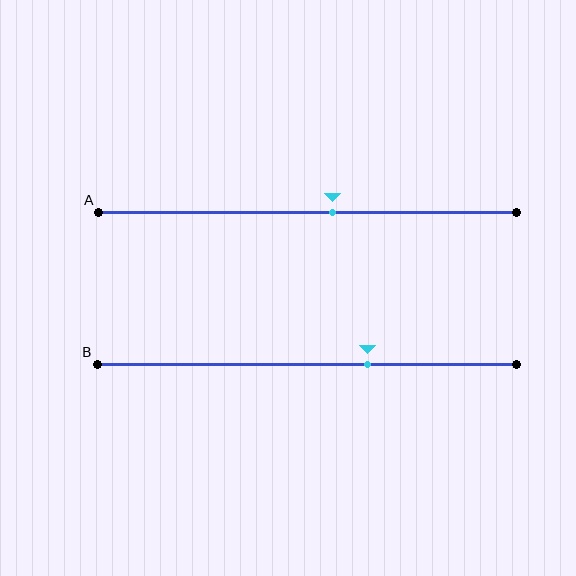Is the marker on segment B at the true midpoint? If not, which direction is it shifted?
No, the marker on segment B is shifted to the right by about 14% of the segment length.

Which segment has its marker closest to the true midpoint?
Segment A has its marker closest to the true midpoint.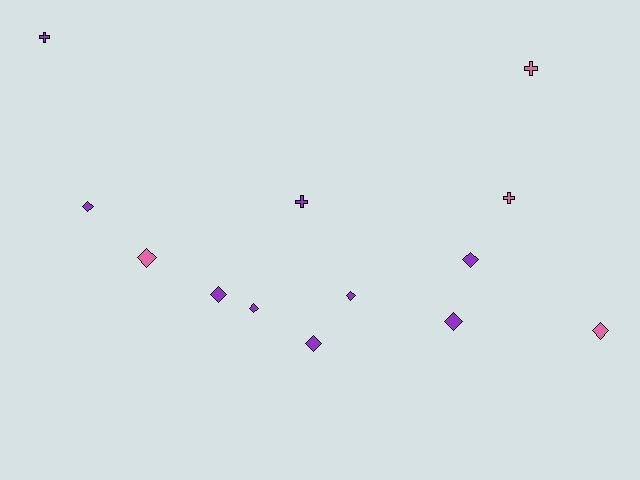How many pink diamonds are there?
There are 2 pink diamonds.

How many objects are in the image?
There are 13 objects.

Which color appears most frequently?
Purple, with 9 objects.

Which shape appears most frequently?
Diamond, with 9 objects.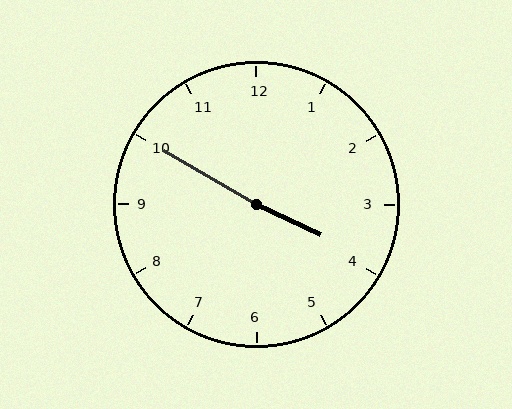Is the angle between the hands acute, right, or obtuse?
It is obtuse.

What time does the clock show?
3:50.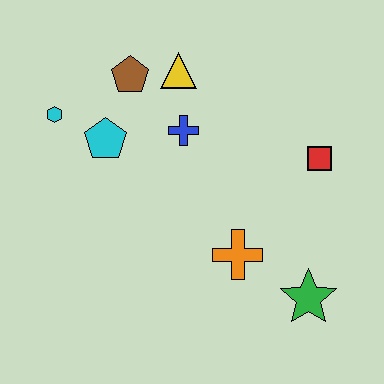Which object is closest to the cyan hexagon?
The cyan pentagon is closest to the cyan hexagon.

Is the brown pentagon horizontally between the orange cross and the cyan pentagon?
Yes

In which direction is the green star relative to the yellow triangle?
The green star is below the yellow triangle.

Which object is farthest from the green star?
The cyan hexagon is farthest from the green star.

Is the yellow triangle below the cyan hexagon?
No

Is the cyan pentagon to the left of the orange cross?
Yes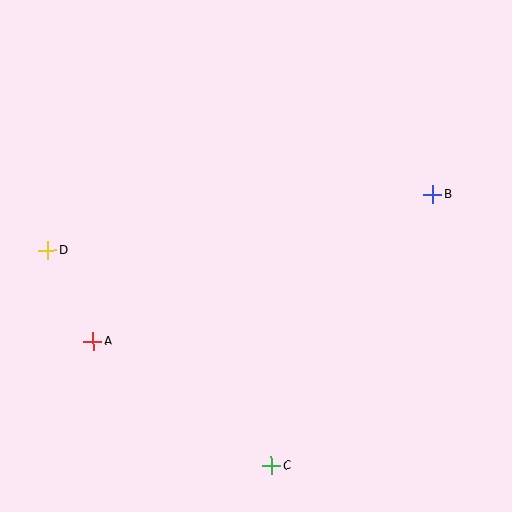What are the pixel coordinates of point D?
Point D is at (48, 250).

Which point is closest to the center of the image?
Point A at (93, 341) is closest to the center.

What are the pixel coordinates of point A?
Point A is at (93, 341).